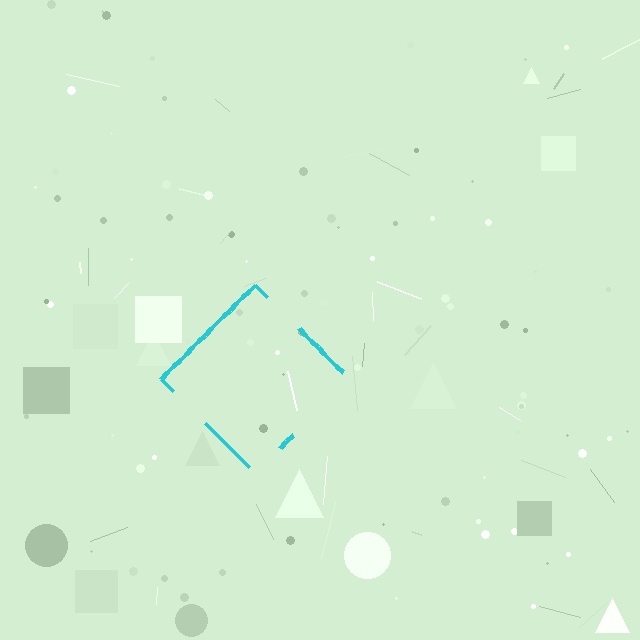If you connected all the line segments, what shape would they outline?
They would outline a diamond.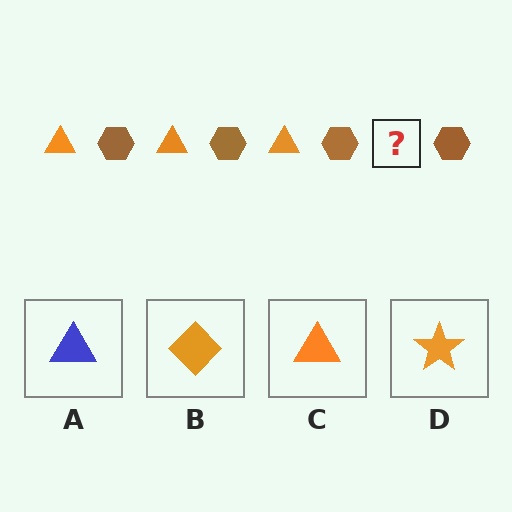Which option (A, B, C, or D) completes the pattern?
C.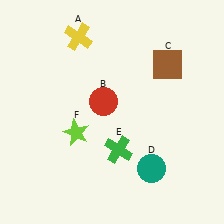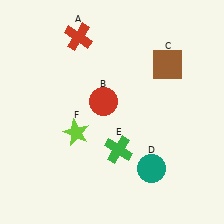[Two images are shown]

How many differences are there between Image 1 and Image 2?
There is 1 difference between the two images.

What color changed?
The cross (A) changed from yellow in Image 1 to red in Image 2.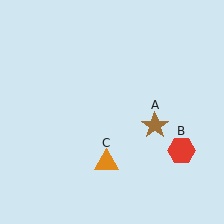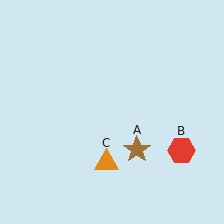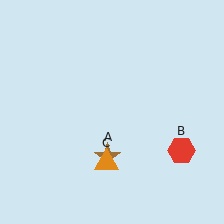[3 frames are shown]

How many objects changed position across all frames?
1 object changed position: brown star (object A).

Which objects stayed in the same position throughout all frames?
Red hexagon (object B) and orange triangle (object C) remained stationary.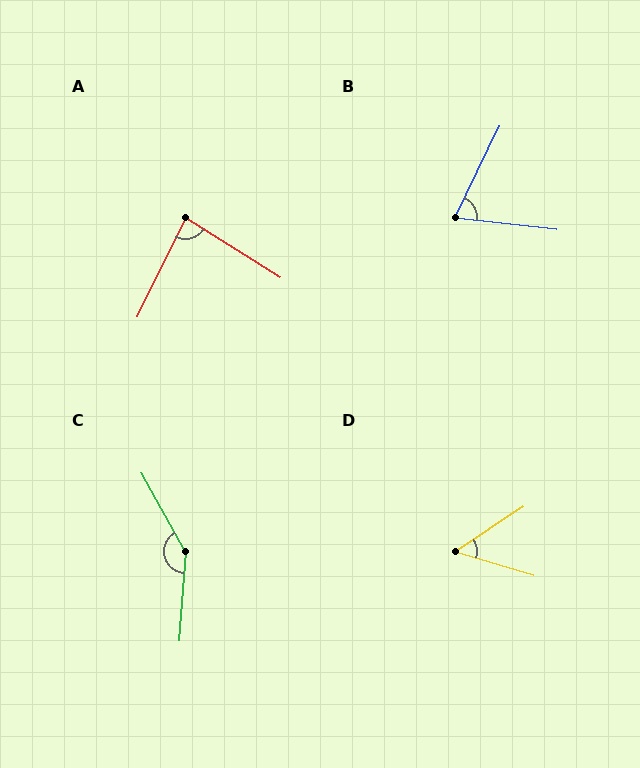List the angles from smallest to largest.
D (50°), B (71°), A (84°), C (147°).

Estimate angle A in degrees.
Approximately 84 degrees.